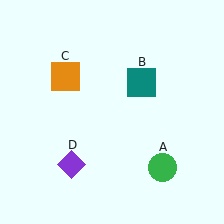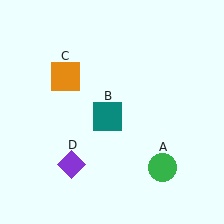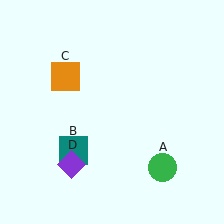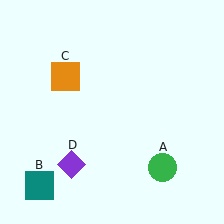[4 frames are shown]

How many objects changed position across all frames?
1 object changed position: teal square (object B).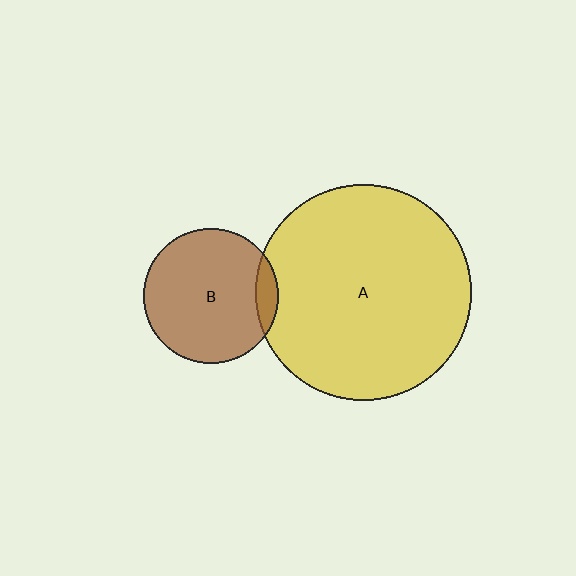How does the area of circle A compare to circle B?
Approximately 2.6 times.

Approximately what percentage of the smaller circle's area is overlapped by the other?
Approximately 10%.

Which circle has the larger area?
Circle A (yellow).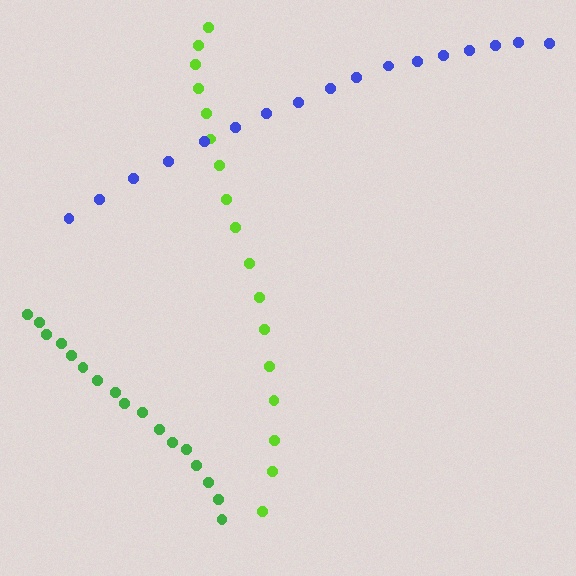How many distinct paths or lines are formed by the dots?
There are 3 distinct paths.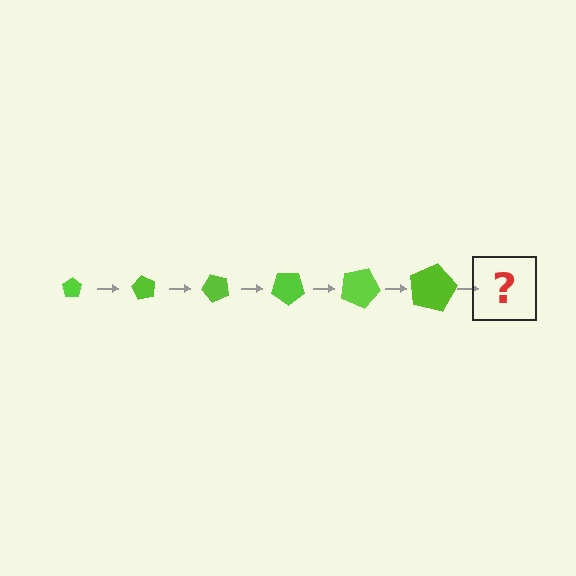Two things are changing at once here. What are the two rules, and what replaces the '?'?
The two rules are that the pentagon grows larger each step and it rotates 60 degrees each step. The '?' should be a pentagon, larger than the previous one and rotated 360 degrees from the start.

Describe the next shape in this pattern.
It should be a pentagon, larger than the previous one and rotated 360 degrees from the start.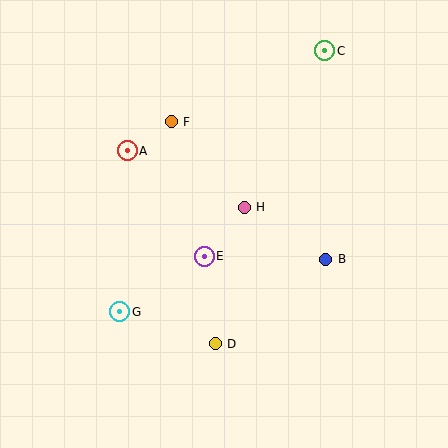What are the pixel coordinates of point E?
Point E is at (204, 256).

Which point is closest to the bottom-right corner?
Point B is closest to the bottom-right corner.